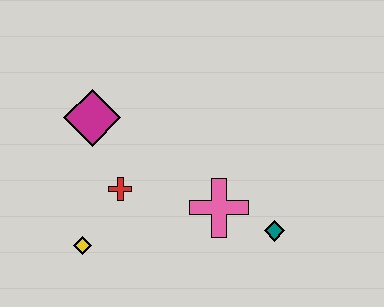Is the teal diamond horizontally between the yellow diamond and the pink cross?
No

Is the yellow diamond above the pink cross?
No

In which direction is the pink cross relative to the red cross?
The pink cross is to the right of the red cross.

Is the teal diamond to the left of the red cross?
No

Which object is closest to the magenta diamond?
The red cross is closest to the magenta diamond.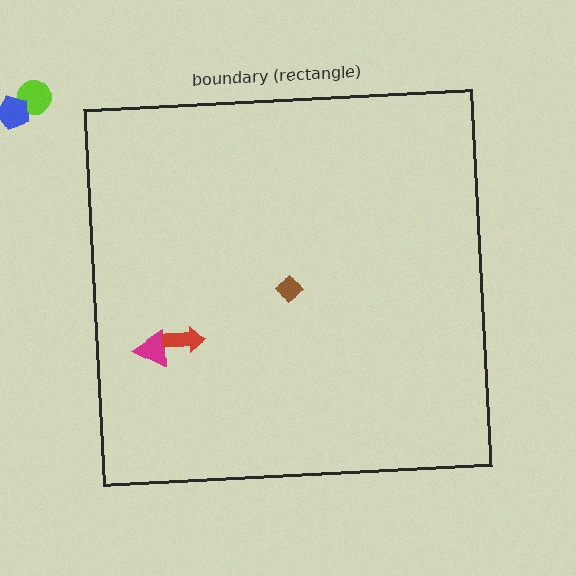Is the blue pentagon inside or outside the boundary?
Outside.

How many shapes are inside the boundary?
3 inside, 2 outside.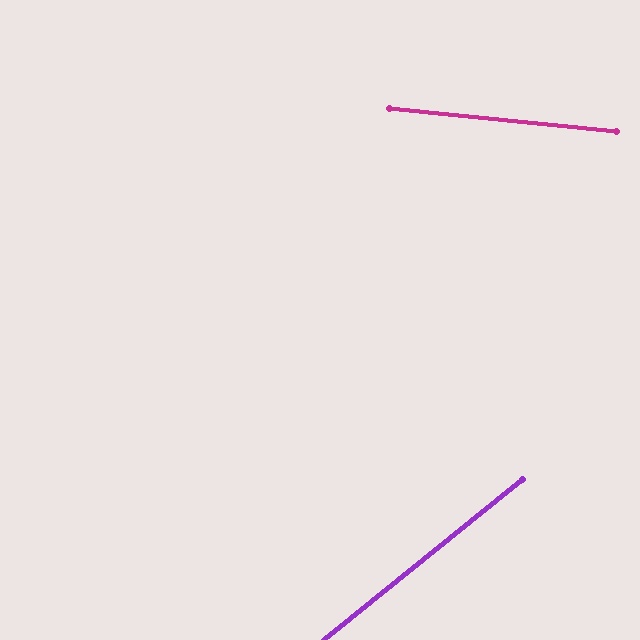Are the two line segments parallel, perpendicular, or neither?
Neither parallel nor perpendicular — they differ by about 45°.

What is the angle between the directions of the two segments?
Approximately 45 degrees.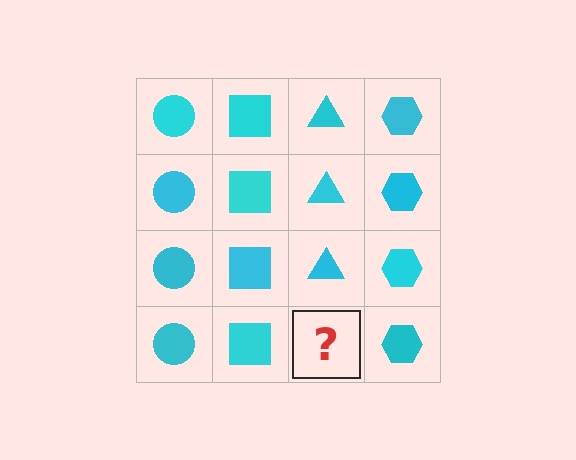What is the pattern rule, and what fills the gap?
The rule is that each column has a consistent shape. The gap should be filled with a cyan triangle.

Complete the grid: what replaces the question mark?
The question mark should be replaced with a cyan triangle.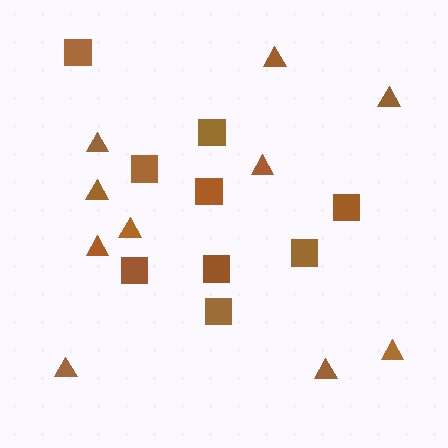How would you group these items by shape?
There are 2 groups: one group of squares (9) and one group of triangles (10).